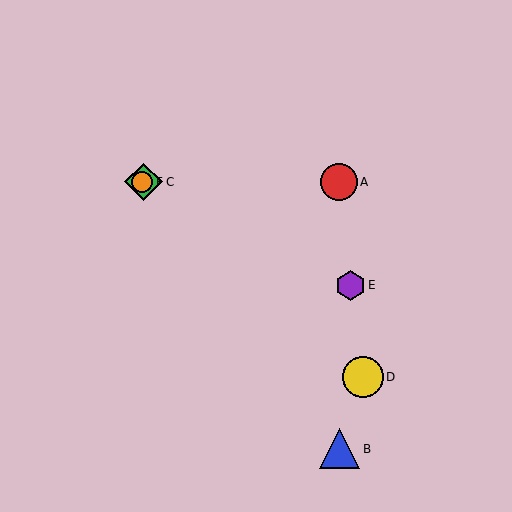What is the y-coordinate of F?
Object F is at y≈182.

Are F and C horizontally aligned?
Yes, both are at y≈182.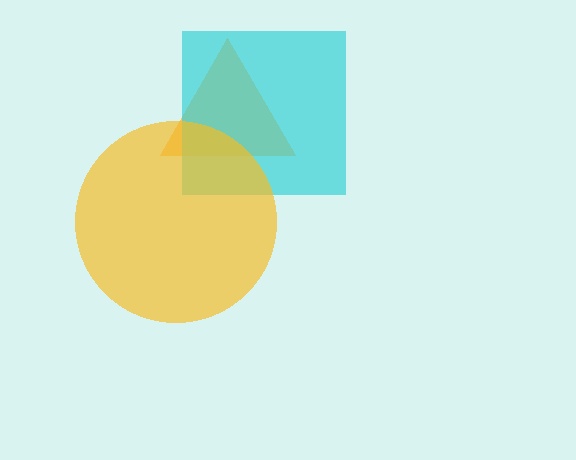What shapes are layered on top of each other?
The layered shapes are: an orange triangle, a cyan square, a yellow circle.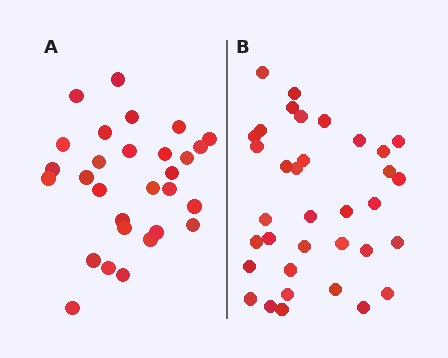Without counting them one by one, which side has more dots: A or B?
Region B (the right region) has more dots.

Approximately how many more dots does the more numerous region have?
Region B has about 6 more dots than region A.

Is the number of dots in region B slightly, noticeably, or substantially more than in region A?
Region B has only slightly more — the two regions are fairly close. The ratio is roughly 1.2 to 1.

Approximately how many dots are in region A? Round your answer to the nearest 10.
About 30 dots. (The exact count is 29, which rounds to 30.)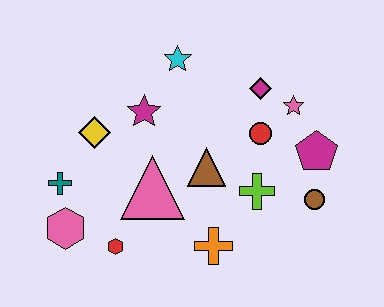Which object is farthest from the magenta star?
The brown circle is farthest from the magenta star.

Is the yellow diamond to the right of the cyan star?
No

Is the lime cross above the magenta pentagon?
No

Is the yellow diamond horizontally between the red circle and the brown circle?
No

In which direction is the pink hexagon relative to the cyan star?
The pink hexagon is below the cyan star.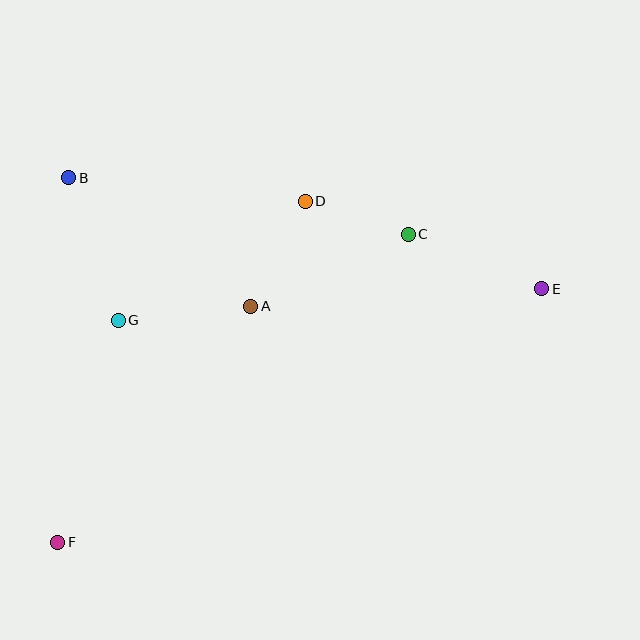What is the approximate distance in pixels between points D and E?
The distance between D and E is approximately 252 pixels.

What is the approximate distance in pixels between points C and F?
The distance between C and F is approximately 467 pixels.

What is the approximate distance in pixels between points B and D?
The distance between B and D is approximately 237 pixels.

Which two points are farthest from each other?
Points E and F are farthest from each other.